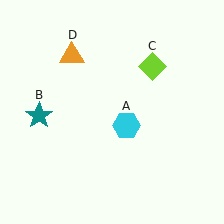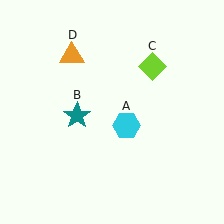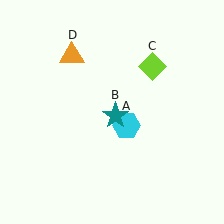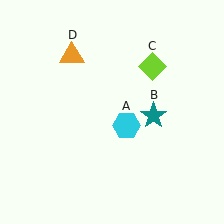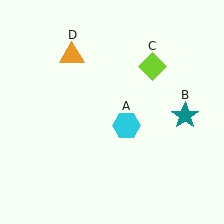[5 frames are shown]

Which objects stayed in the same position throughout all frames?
Cyan hexagon (object A) and lime diamond (object C) and orange triangle (object D) remained stationary.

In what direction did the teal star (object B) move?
The teal star (object B) moved right.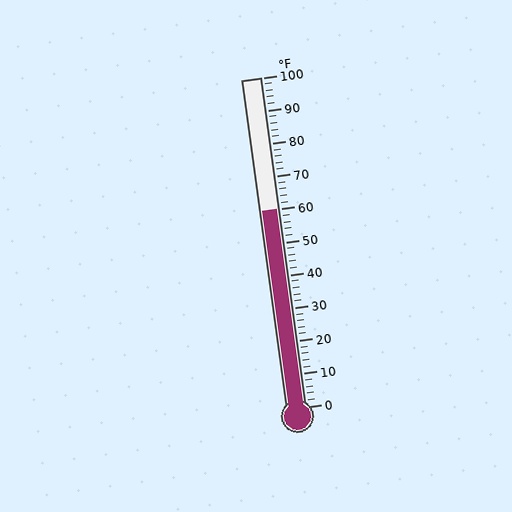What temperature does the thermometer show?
The thermometer shows approximately 60°F.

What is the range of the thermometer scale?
The thermometer scale ranges from 0°F to 100°F.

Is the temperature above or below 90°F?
The temperature is below 90°F.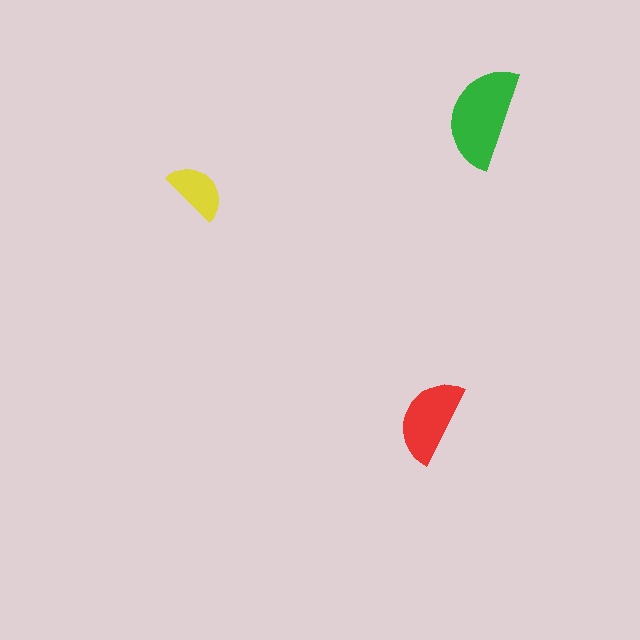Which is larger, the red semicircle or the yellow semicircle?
The red one.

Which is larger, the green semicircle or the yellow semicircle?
The green one.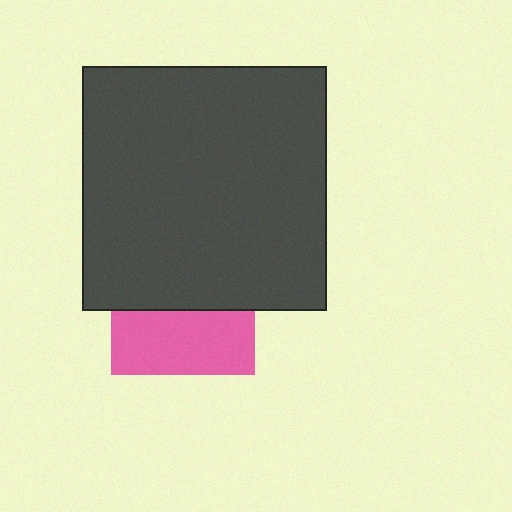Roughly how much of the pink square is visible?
A small part of it is visible (roughly 44%).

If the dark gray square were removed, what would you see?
You would see the complete pink square.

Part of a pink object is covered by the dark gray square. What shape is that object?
It is a square.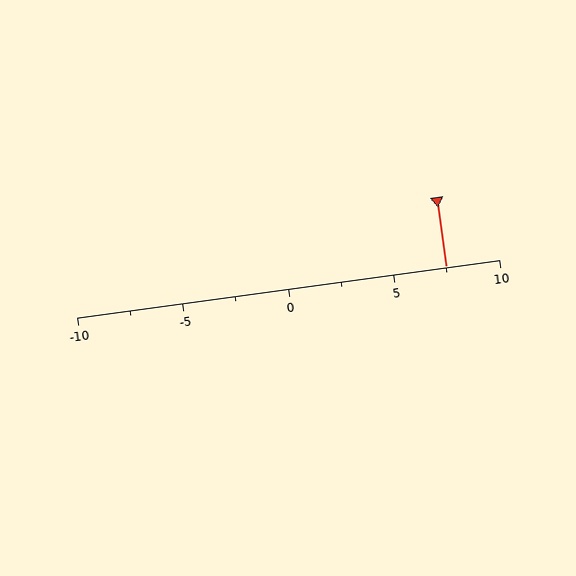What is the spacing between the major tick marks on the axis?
The major ticks are spaced 5 apart.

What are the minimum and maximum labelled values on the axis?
The axis runs from -10 to 10.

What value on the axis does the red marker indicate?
The marker indicates approximately 7.5.